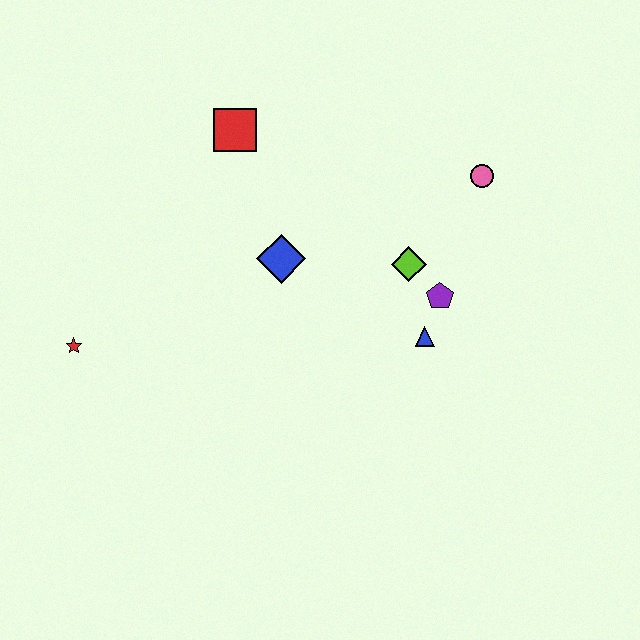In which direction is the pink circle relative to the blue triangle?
The pink circle is above the blue triangle.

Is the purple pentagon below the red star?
No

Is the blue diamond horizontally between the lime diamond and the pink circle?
No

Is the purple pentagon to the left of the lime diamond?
No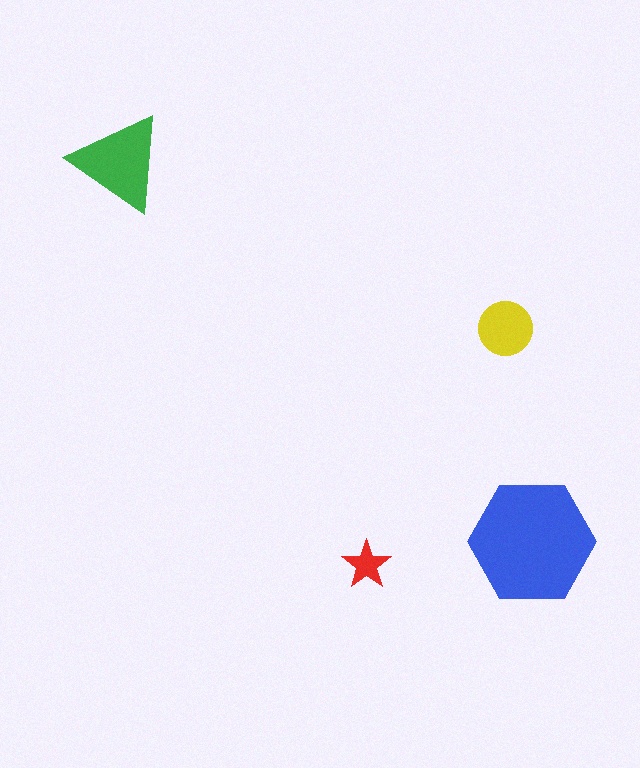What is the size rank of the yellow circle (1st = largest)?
3rd.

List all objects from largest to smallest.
The blue hexagon, the green triangle, the yellow circle, the red star.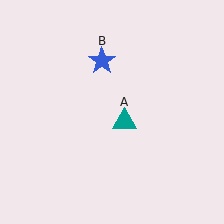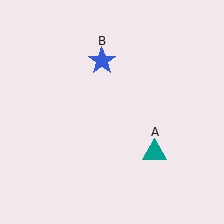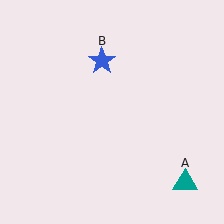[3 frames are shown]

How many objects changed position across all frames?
1 object changed position: teal triangle (object A).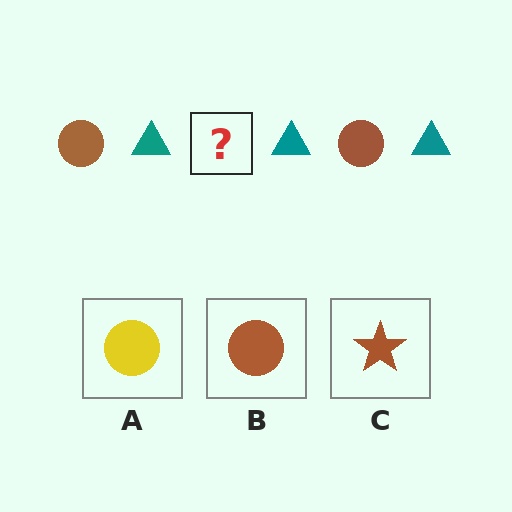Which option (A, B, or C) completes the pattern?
B.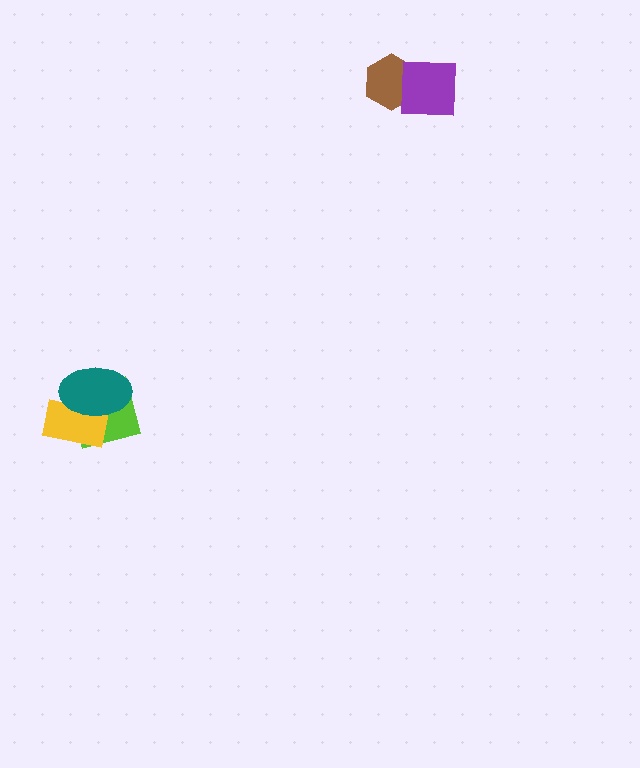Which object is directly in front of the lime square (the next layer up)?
The yellow rectangle is directly in front of the lime square.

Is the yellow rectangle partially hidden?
Yes, it is partially covered by another shape.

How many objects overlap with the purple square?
1 object overlaps with the purple square.